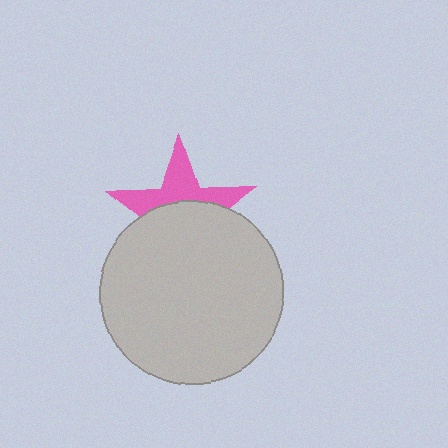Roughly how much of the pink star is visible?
A small part of it is visible (roughly 43%).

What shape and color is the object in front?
The object in front is a light gray circle.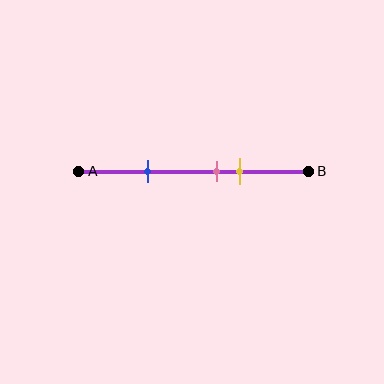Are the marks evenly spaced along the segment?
No, the marks are not evenly spaced.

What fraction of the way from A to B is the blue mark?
The blue mark is approximately 30% (0.3) of the way from A to B.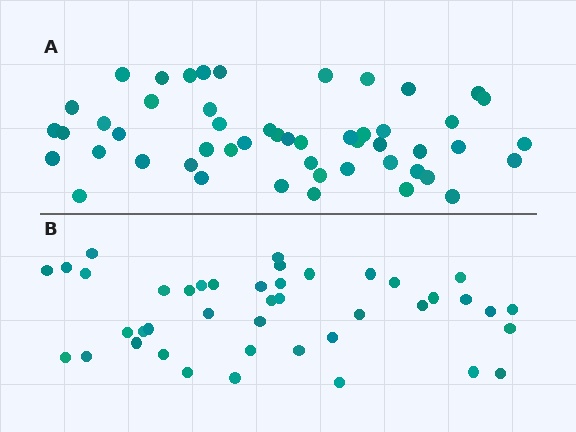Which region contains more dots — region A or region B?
Region A (the top region) has more dots.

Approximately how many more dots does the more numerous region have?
Region A has roughly 8 or so more dots than region B.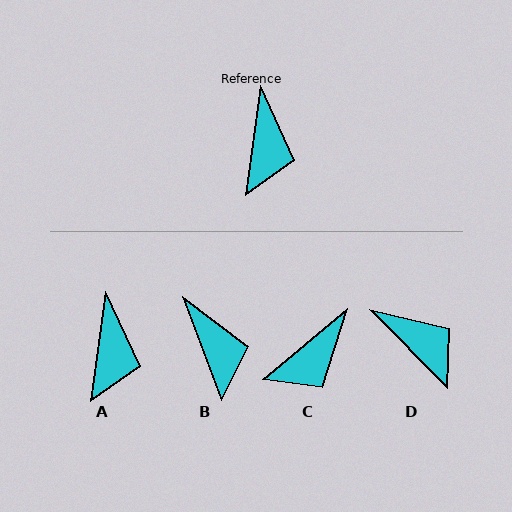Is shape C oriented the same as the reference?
No, it is off by about 43 degrees.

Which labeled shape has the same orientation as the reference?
A.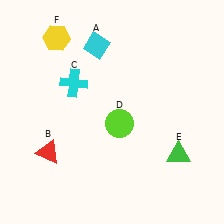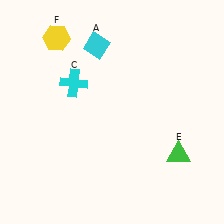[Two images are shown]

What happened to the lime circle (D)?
The lime circle (D) was removed in Image 2. It was in the bottom-right area of Image 1.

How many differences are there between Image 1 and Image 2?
There are 2 differences between the two images.